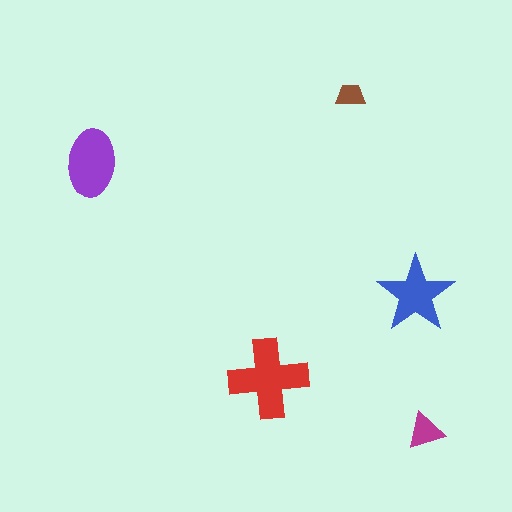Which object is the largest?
The red cross.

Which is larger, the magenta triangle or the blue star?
The blue star.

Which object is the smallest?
The brown trapezoid.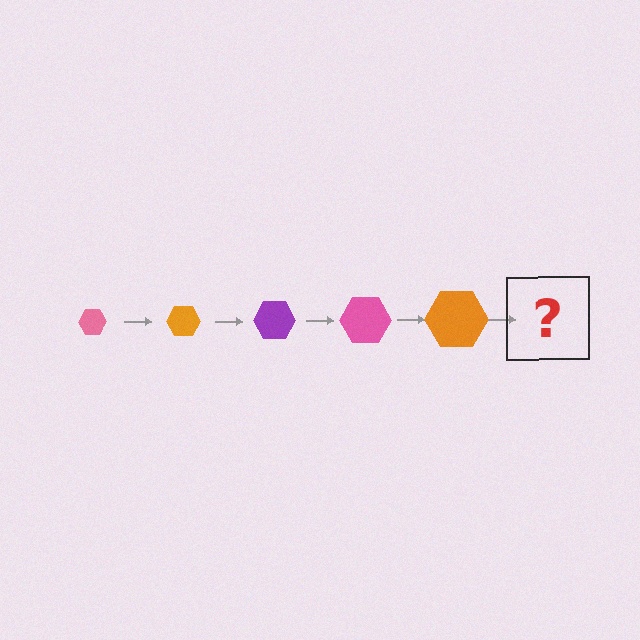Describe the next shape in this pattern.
It should be a purple hexagon, larger than the previous one.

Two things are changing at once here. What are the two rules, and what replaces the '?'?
The two rules are that the hexagon grows larger each step and the color cycles through pink, orange, and purple. The '?' should be a purple hexagon, larger than the previous one.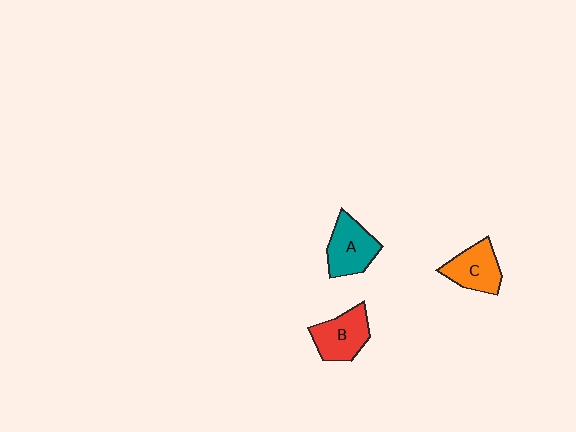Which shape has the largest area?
Shape A (teal).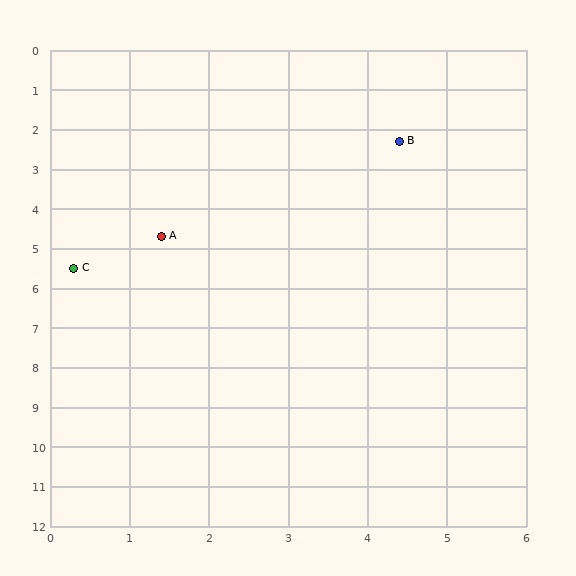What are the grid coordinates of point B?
Point B is at approximately (4.4, 2.3).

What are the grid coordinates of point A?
Point A is at approximately (1.4, 4.7).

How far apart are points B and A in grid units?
Points B and A are about 3.8 grid units apart.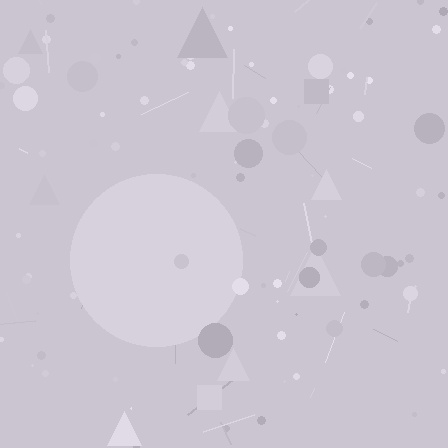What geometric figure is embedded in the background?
A circle is embedded in the background.